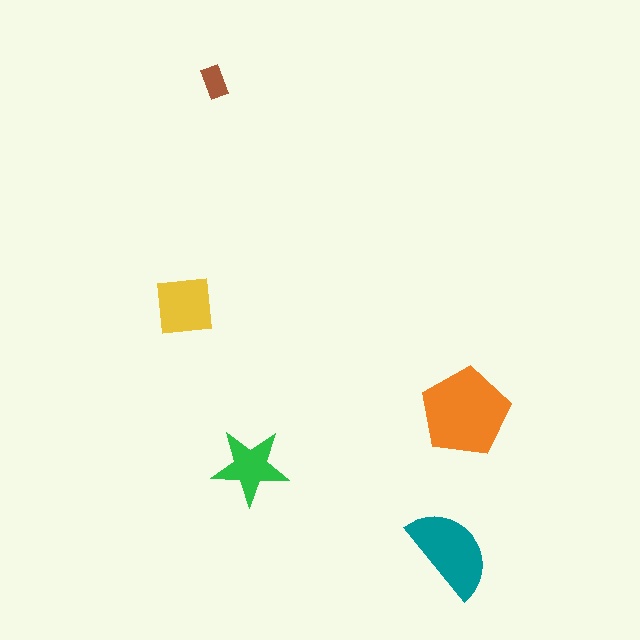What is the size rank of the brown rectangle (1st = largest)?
5th.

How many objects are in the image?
There are 5 objects in the image.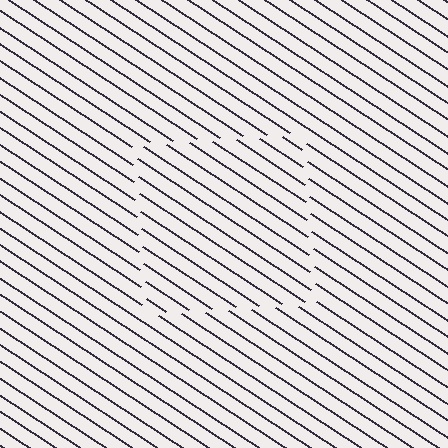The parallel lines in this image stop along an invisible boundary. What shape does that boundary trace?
An illusory square. The interior of the shape contains the same grating, shifted by half a period — the contour is defined by the phase discontinuity where line-ends from the inner and outer gratings abut.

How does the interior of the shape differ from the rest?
The interior of the shape contains the same grating, shifted by half a period — the contour is defined by the phase discontinuity where line-ends from the inner and outer gratings abut.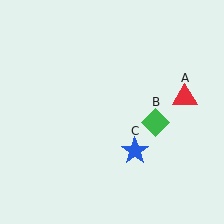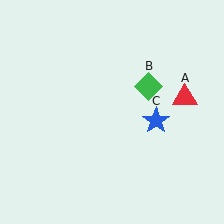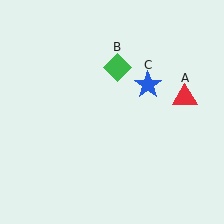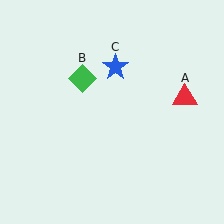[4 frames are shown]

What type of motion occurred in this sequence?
The green diamond (object B), blue star (object C) rotated counterclockwise around the center of the scene.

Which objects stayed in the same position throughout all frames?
Red triangle (object A) remained stationary.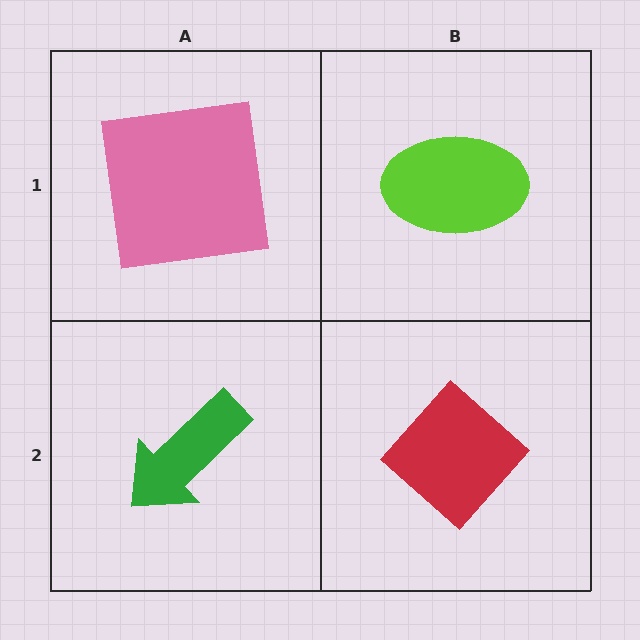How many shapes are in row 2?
2 shapes.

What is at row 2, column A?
A green arrow.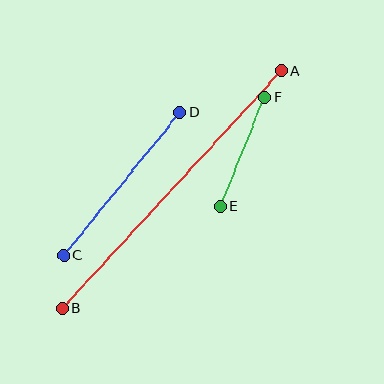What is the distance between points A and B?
The distance is approximately 324 pixels.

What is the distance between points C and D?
The distance is approximately 184 pixels.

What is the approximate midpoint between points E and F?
The midpoint is at approximately (242, 152) pixels.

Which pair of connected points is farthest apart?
Points A and B are farthest apart.